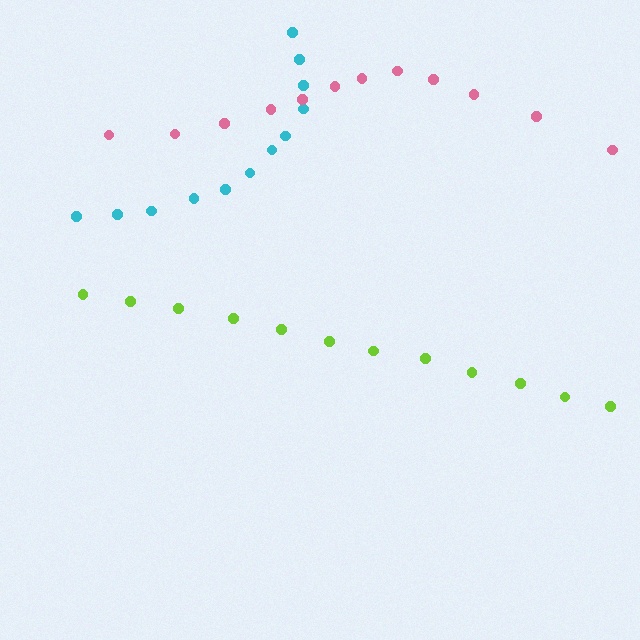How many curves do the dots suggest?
There are 3 distinct paths.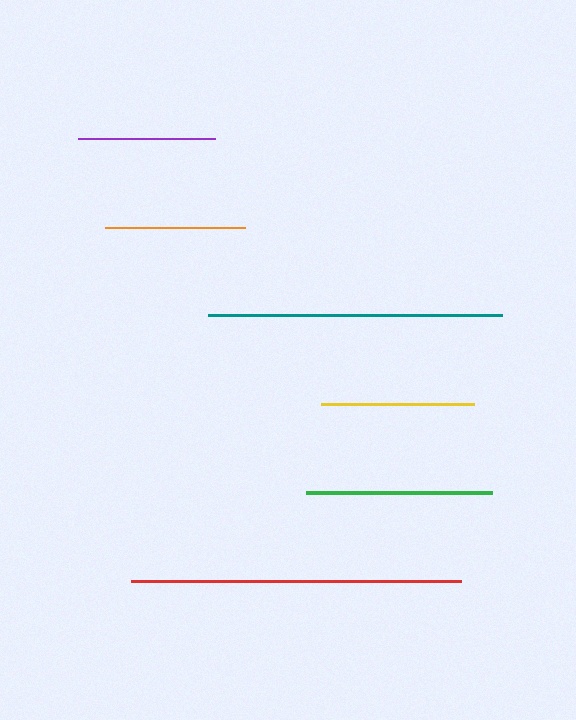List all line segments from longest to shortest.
From longest to shortest: red, teal, green, yellow, orange, purple.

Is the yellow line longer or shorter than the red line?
The red line is longer than the yellow line.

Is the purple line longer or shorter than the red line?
The red line is longer than the purple line.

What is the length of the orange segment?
The orange segment is approximately 139 pixels long.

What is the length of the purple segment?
The purple segment is approximately 137 pixels long.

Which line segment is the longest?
The red line is the longest at approximately 330 pixels.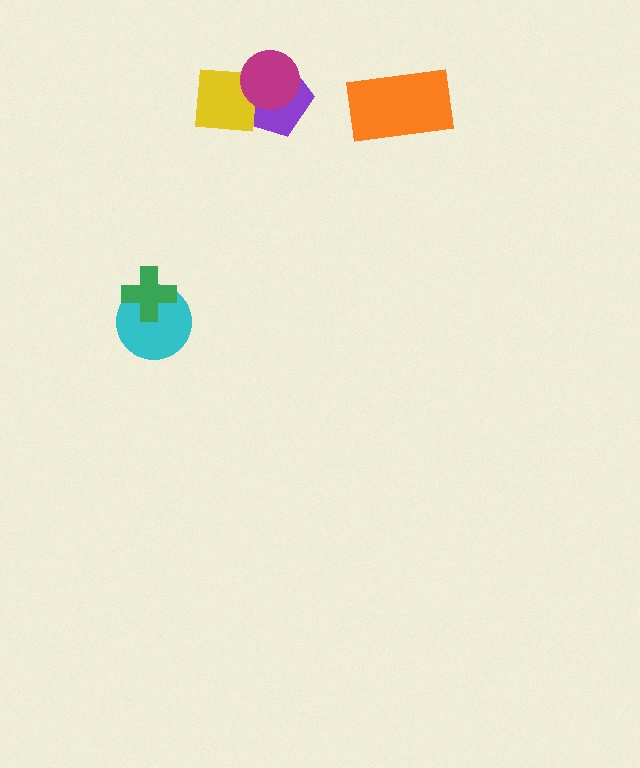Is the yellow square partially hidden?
Yes, it is partially covered by another shape.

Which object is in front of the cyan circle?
The green cross is in front of the cyan circle.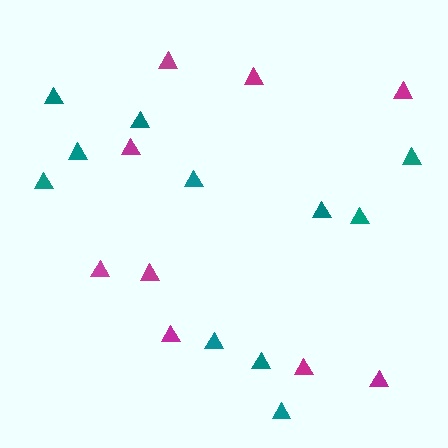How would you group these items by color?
There are 2 groups: one group of magenta triangles (9) and one group of teal triangles (11).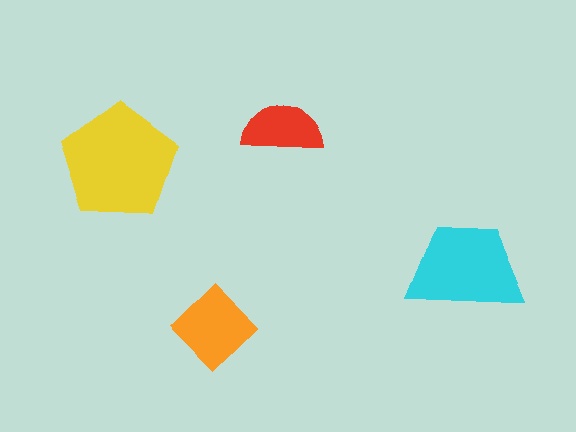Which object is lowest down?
The orange diamond is bottommost.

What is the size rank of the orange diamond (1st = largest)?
3rd.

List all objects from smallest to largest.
The red semicircle, the orange diamond, the cyan trapezoid, the yellow pentagon.